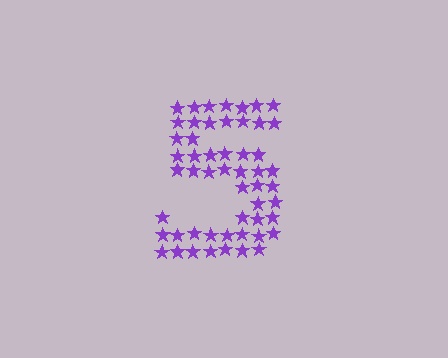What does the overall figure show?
The overall figure shows the digit 5.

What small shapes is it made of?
It is made of small stars.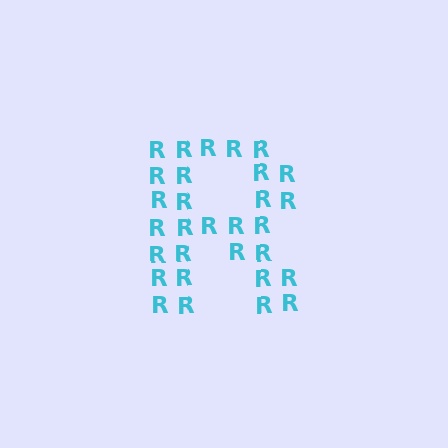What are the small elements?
The small elements are letter R's.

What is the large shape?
The large shape is the letter R.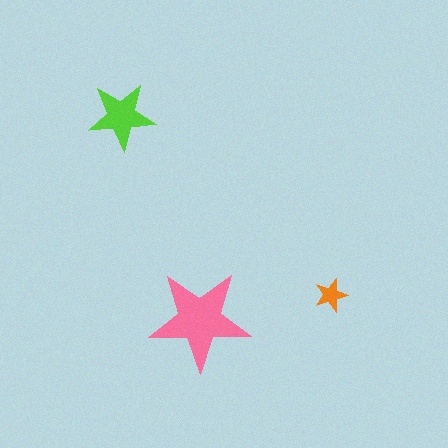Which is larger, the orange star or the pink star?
The pink one.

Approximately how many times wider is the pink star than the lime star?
About 1.5 times wider.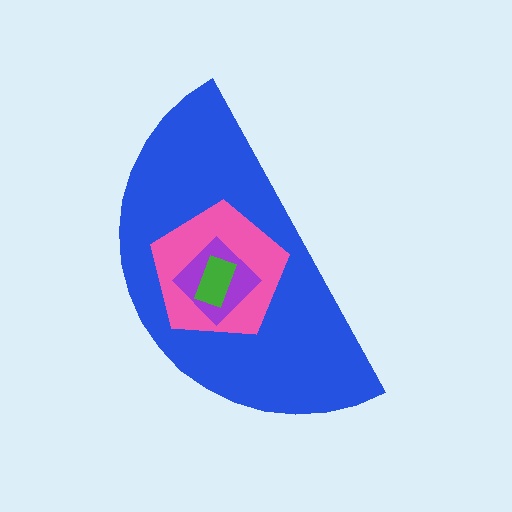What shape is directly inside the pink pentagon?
The purple diamond.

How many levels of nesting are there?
4.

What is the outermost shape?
The blue semicircle.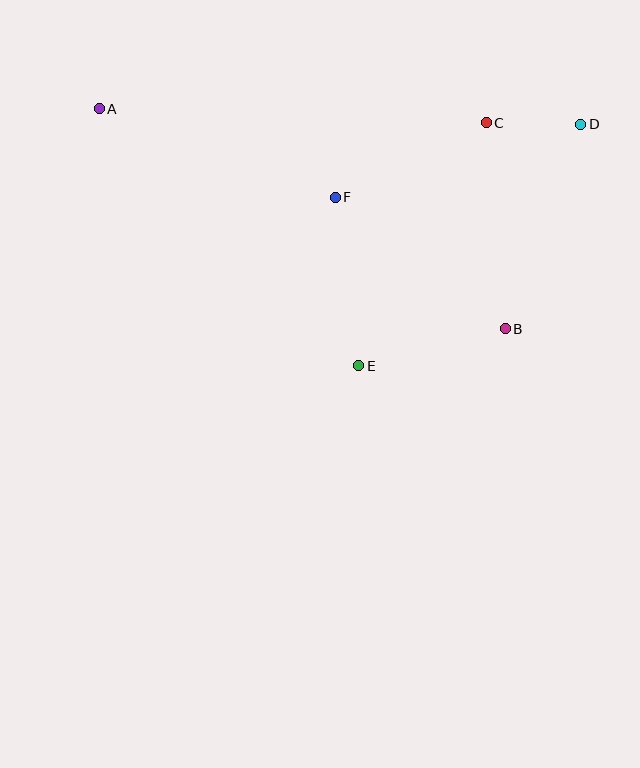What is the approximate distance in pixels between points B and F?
The distance between B and F is approximately 215 pixels.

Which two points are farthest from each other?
Points A and D are farthest from each other.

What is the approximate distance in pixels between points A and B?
The distance between A and B is approximately 462 pixels.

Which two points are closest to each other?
Points C and D are closest to each other.